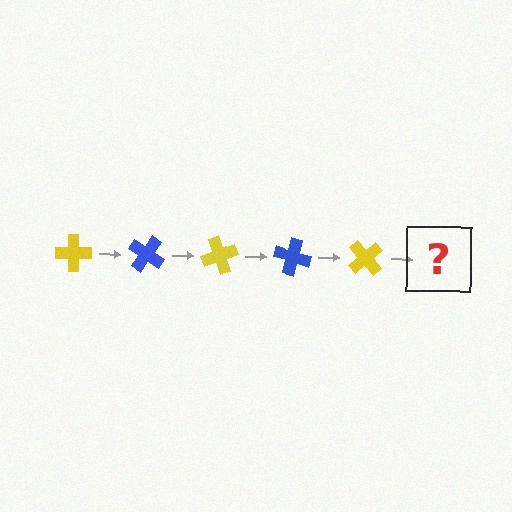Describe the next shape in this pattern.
It should be a blue cross, rotated 175 degrees from the start.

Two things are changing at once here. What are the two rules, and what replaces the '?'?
The two rules are that it rotates 35 degrees each step and the color cycles through yellow and blue. The '?' should be a blue cross, rotated 175 degrees from the start.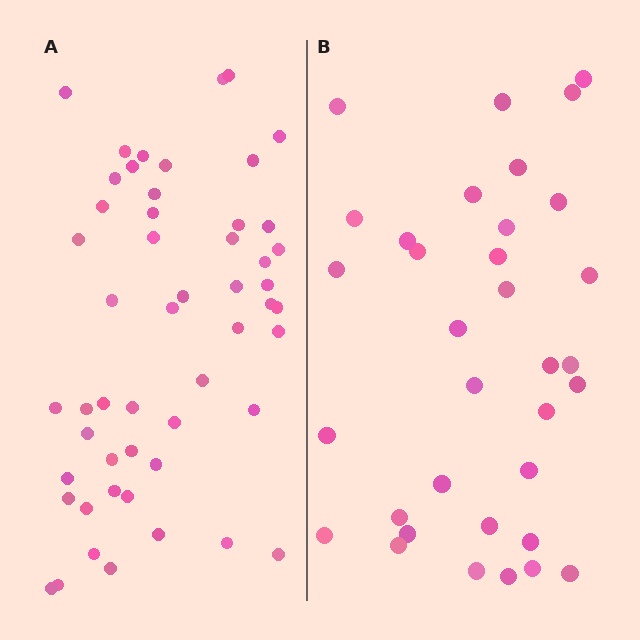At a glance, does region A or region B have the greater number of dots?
Region A (the left region) has more dots.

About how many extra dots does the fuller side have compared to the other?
Region A has approximately 20 more dots than region B.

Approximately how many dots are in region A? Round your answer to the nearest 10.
About 50 dots. (The exact count is 52, which rounds to 50.)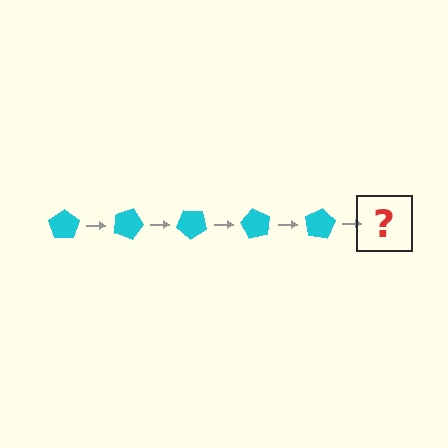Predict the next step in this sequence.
The next step is a cyan pentagon rotated 100 degrees.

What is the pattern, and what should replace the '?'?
The pattern is that the pentagon rotates 20 degrees each step. The '?' should be a cyan pentagon rotated 100 degrees.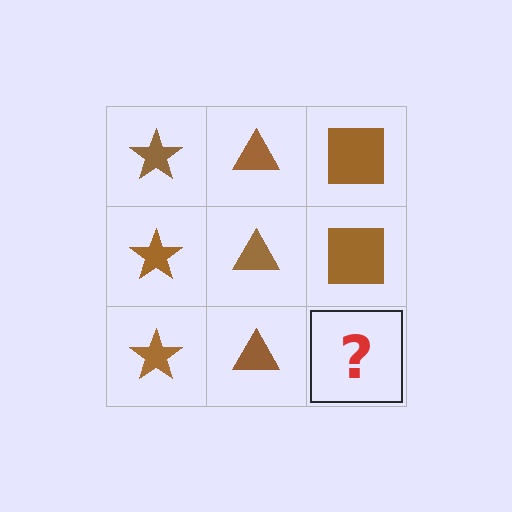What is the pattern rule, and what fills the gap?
The rule is that each column has a consistent shape. The gap should be filled with a brown square.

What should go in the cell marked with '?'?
The missing cell should contain a brown square.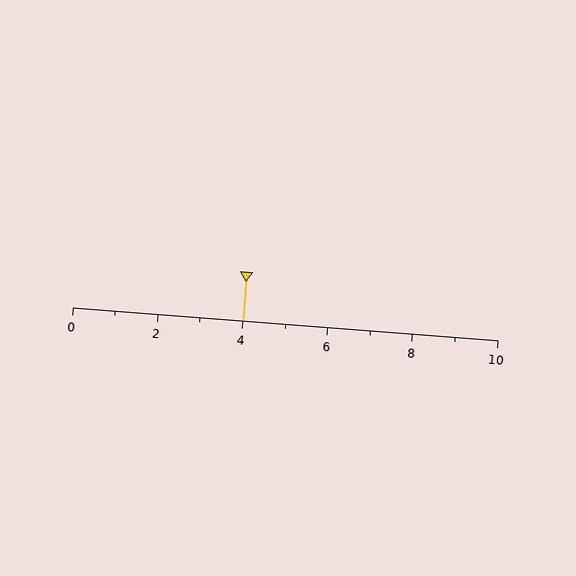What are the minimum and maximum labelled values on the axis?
The axis runs from 0 to 10.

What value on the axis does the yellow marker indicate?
The marker indicates approximately 4.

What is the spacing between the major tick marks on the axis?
The major ticks are spaced 2 apart.